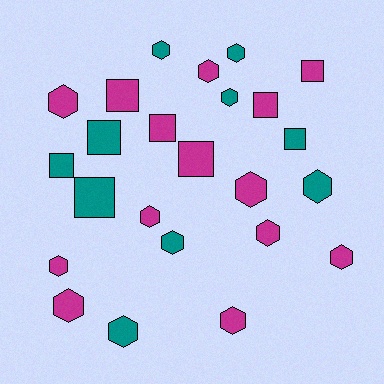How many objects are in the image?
There are 24 objects.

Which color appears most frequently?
Magenta, with 14 objects.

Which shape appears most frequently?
Hexagon, with 15 objects.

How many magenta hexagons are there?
There are 9 magenta hexagons.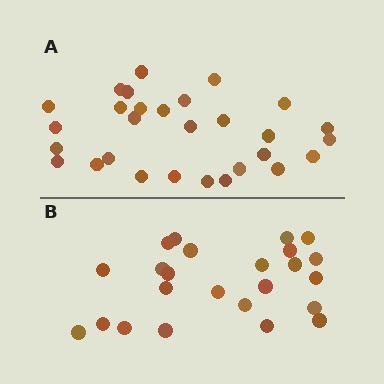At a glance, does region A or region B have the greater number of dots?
Region A (the top region) has more dots.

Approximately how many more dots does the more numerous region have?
Region A has about 5 more dots than region B.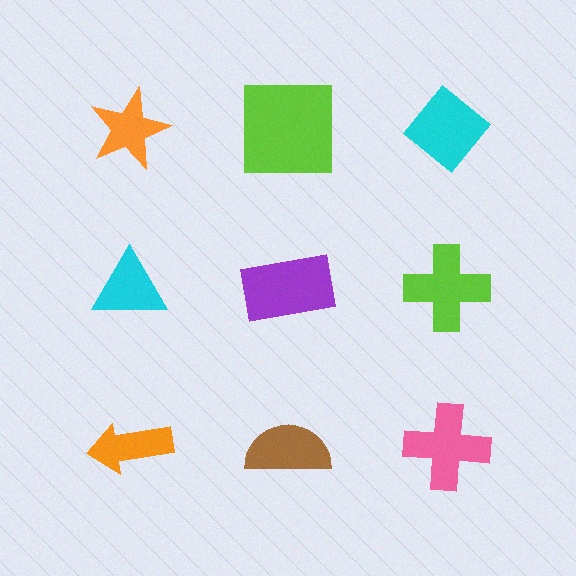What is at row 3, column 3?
A pink cross.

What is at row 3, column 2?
A brown semicircle.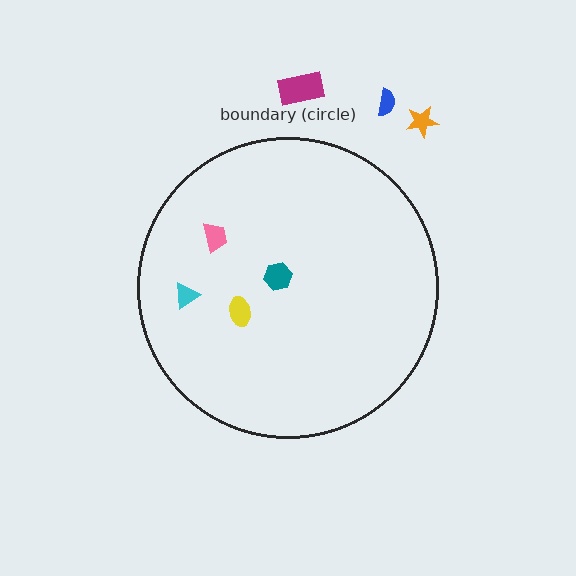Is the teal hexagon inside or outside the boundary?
Inside.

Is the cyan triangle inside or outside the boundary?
Inside.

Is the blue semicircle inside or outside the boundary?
Outside.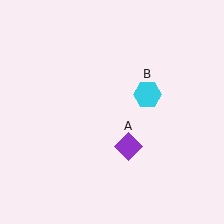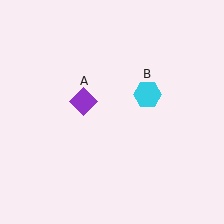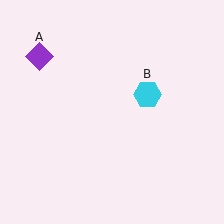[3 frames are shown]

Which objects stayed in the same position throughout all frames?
Cyan hexagon (object B) remained stationary.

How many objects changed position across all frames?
1 object changed position: purple diamond (object A).